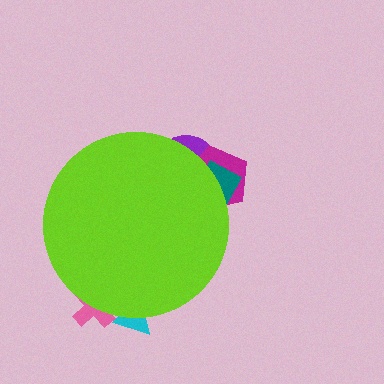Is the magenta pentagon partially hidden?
Yes, the magenta pentagon is partially hidden behind the lime circle.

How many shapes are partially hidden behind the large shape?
6 shapes are partially hidden.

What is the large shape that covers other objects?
A lime circle.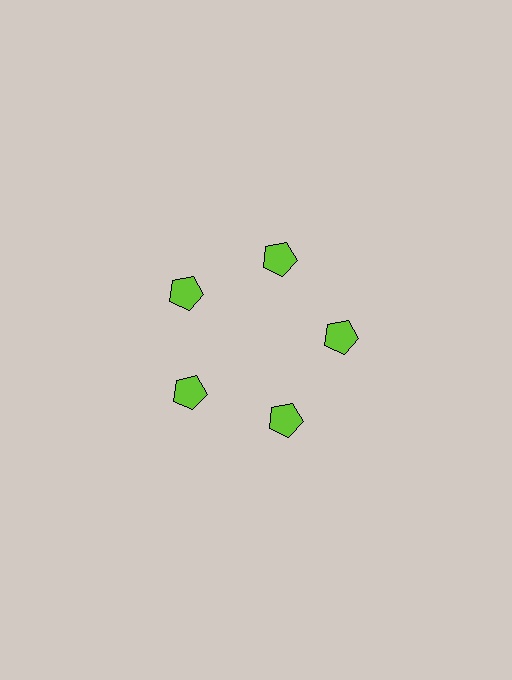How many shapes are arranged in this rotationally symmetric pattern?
There are 5 shapes, arranged in 5 groups of 1.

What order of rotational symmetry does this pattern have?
This pattern has 5-fold rotational symmetry.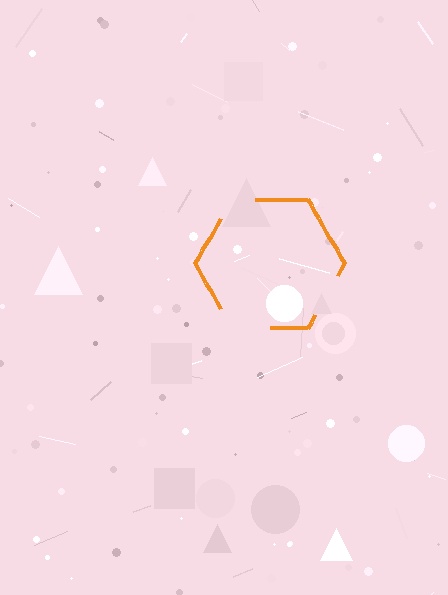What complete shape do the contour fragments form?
The contour fragments form a hexagon.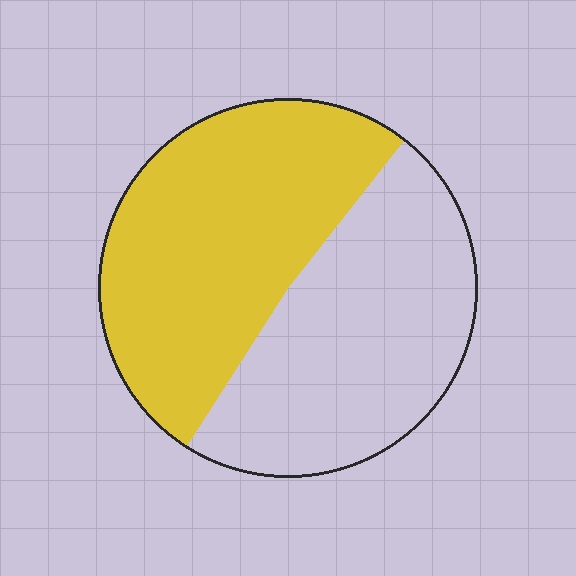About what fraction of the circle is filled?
About one half (1/2).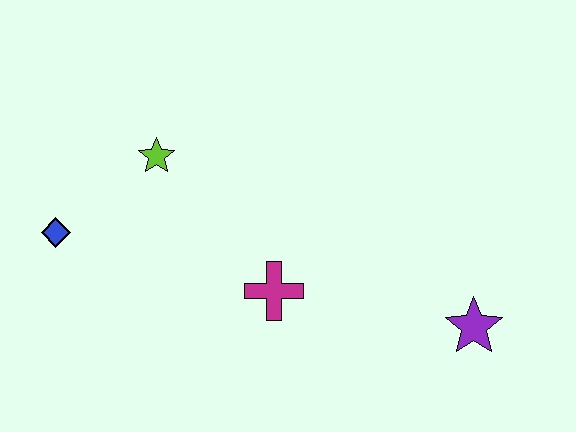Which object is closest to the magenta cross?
The lime star is closest to the magenta cross.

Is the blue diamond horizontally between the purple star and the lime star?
No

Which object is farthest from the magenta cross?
The blue diamond is farthest from the magenta cross.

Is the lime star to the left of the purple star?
Yes